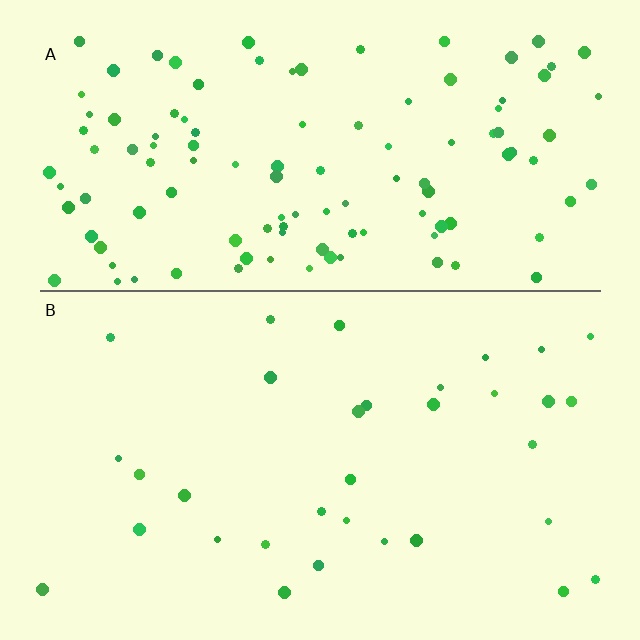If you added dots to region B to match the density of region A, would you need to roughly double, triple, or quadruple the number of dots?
Approximately quadruple.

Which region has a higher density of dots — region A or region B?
A (the top).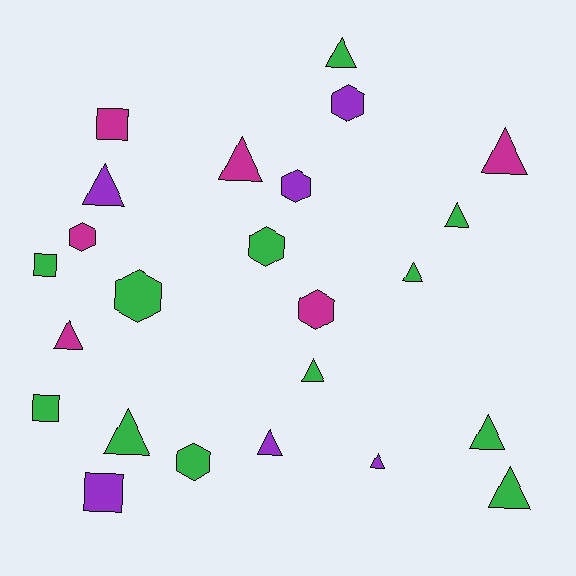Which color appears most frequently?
Green, with 12 objects.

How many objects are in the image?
There are 24 objects.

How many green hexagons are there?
There are 3 green hexagons.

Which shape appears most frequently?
Triangle, with 13 objects.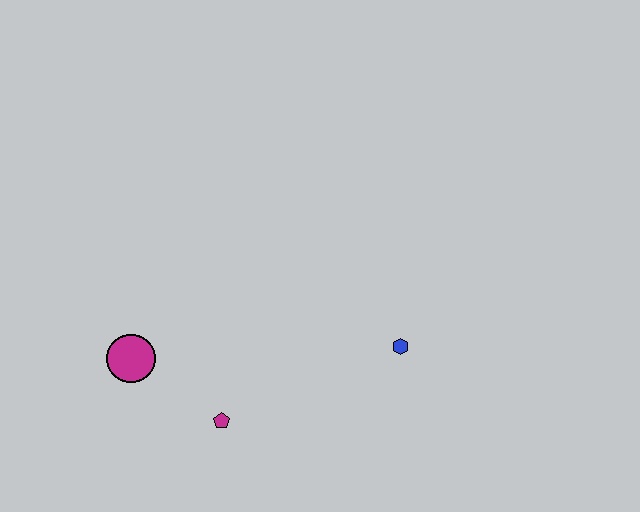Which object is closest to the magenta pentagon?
The magenta circle is closest to the magenta pentagon.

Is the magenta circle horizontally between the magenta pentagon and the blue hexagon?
No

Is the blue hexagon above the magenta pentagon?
Yes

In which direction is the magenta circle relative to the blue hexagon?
The magenta circle is to the left of the blue hexagon.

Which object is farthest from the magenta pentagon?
The blue hexagon is farthest from the magenta pentagon.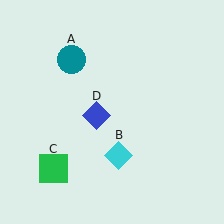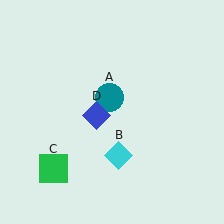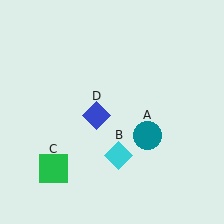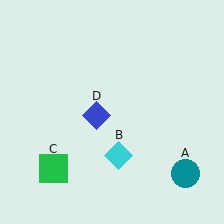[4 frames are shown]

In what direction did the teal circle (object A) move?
The teal circle (object A) moved down and to the right.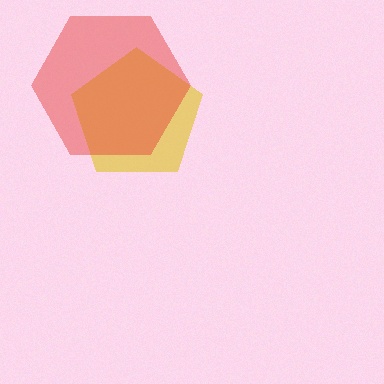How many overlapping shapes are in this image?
There are 2 overlapping shapes in the image.